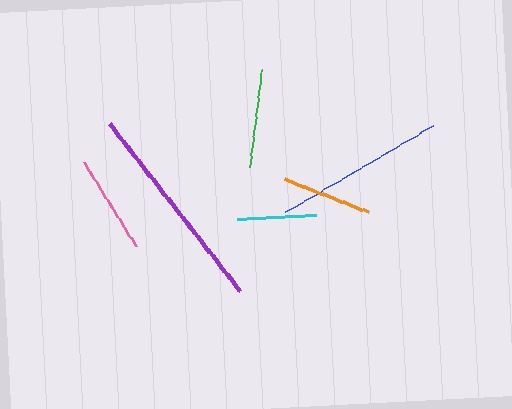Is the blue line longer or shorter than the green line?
The blue line is longer than the green line.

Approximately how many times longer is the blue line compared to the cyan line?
The blue line is approximately 2.2 times the length of the cyan line.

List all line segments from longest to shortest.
From longest to shortest: purple, blue, pink, green, orange, cyan.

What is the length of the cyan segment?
The cyan segment is approximately 79 pixels long.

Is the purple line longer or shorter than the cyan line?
The purple line is longer than the cyan line.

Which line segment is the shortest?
The cyan line is the shortest at approximately 79 pixels.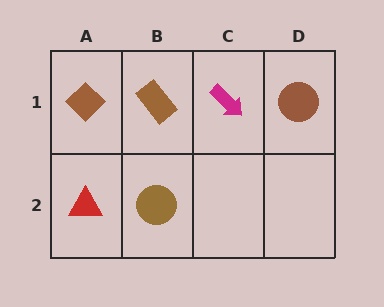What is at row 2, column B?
A brown circle.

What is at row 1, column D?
A brown circle.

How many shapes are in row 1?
4 shapes.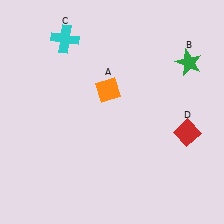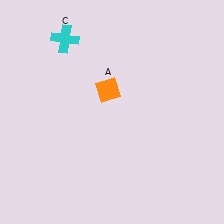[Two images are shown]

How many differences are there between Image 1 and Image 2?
There are 2 differences between the two images.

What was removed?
The green star (B), the red diamond (D) were removed in Image 2.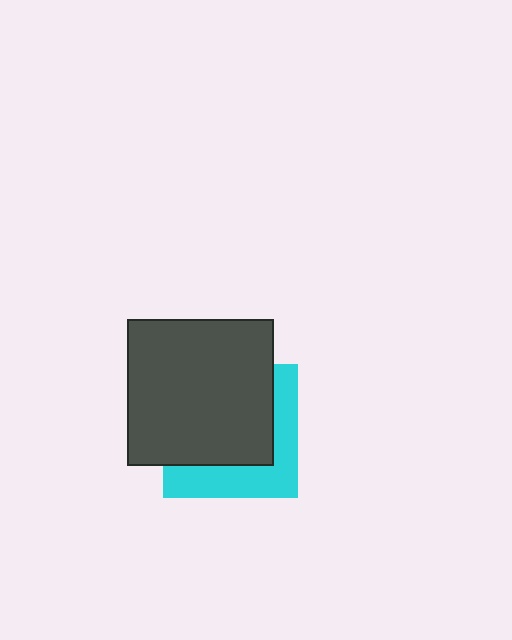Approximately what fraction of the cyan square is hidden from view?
Roughly 62% of the cyan square is hidden behind the dark gray square.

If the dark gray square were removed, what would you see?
You would see the complete cyan square.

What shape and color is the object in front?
The object in front is a dark gray square.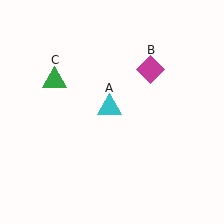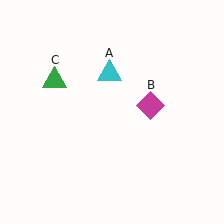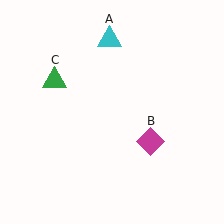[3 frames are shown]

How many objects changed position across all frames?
2 objects changed position: cyan triangle (object A), magenta diamond (object B).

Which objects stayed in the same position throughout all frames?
Green triangle (object C) remained stationary.